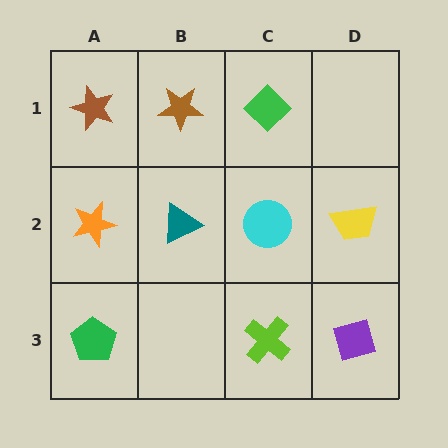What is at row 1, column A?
A brown star.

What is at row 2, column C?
A cyan circle.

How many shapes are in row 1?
3 shapes.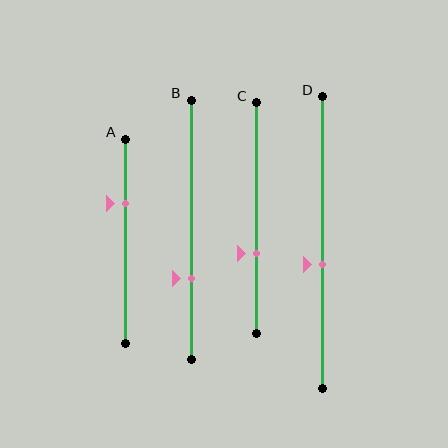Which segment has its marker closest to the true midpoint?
Segment D has its marker closest to the true midpoint.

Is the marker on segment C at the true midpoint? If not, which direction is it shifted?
No, the marker on segment C is shifted downward by about 15% of the segment length.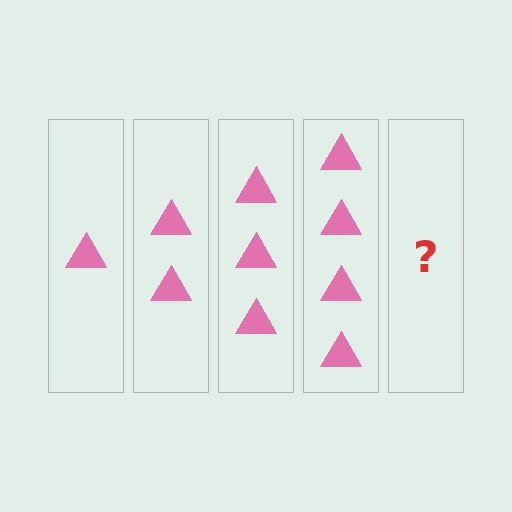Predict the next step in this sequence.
The next step is 5 triangles.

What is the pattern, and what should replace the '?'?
The pattern is that each step adds one more triangle. The '?' should be 5 triangles.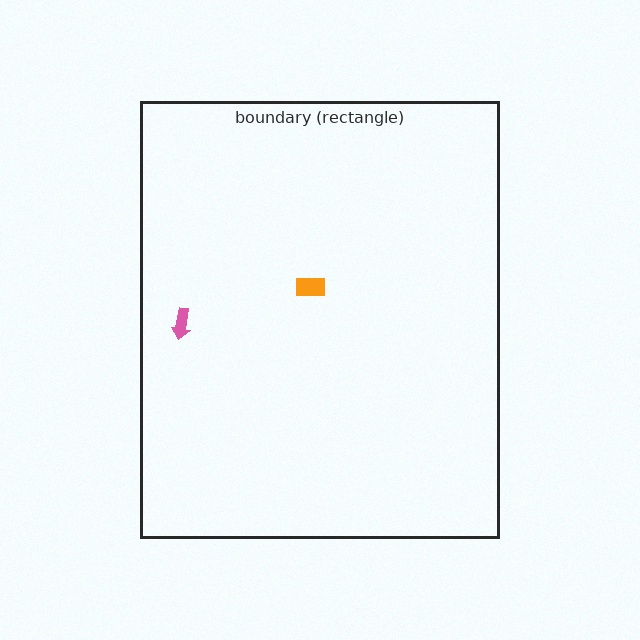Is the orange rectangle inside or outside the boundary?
Inside.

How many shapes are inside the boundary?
2 inside, 0 outside.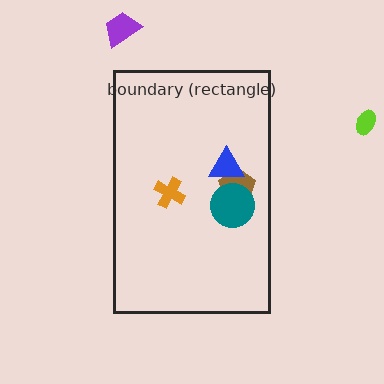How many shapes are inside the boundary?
4 inside, 2 outside.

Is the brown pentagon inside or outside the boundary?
Inside.